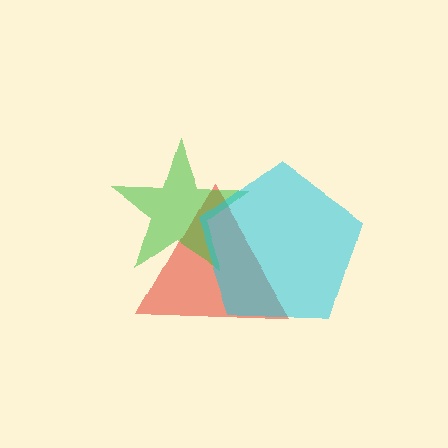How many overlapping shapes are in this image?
There are 3 overlapping shapes in the image.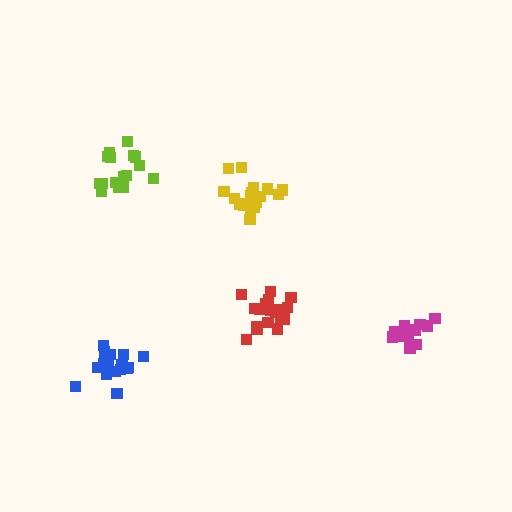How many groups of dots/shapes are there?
There are 5 groups.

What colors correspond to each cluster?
The clusters are colored: red, yellow, magenta, lime, blue.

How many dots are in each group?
Group 1: 19 dots, Group 2: 18 dots, Group 3: 14 dots, Group 4: 16 dots, Group 5: 18 dots (85 total).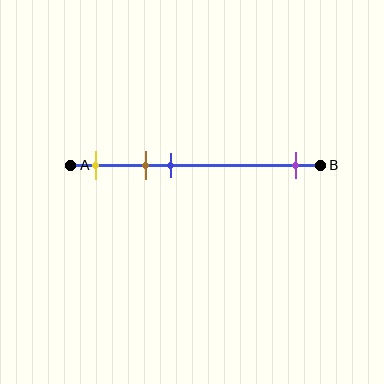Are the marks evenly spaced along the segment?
No, the marks are not evenly spaced.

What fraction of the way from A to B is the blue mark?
The blue mark is approximately 40% (0.4) of the way from A to B.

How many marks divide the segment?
There are 4 marks dividing the segment.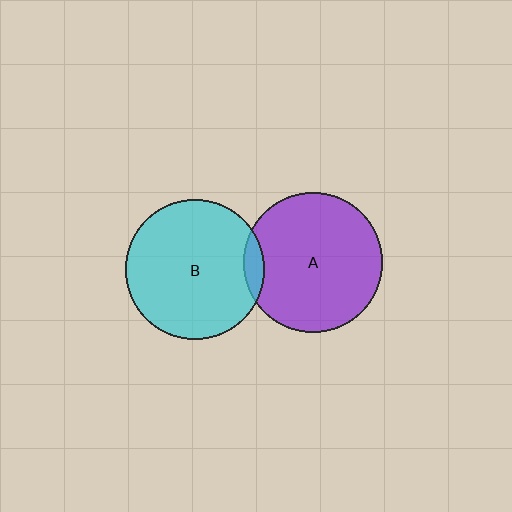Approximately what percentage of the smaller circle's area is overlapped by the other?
Approximately 5%.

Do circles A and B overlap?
Yes.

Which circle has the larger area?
Circle A (purple).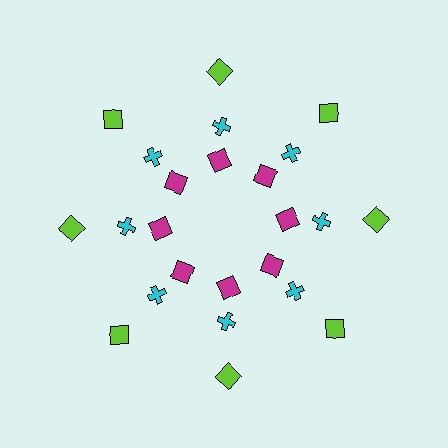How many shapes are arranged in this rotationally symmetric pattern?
There are 24 shapes, arranged in 8 groups of 3.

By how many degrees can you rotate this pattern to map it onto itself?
The pattern maps onto itself every 45 degrees of rotation.